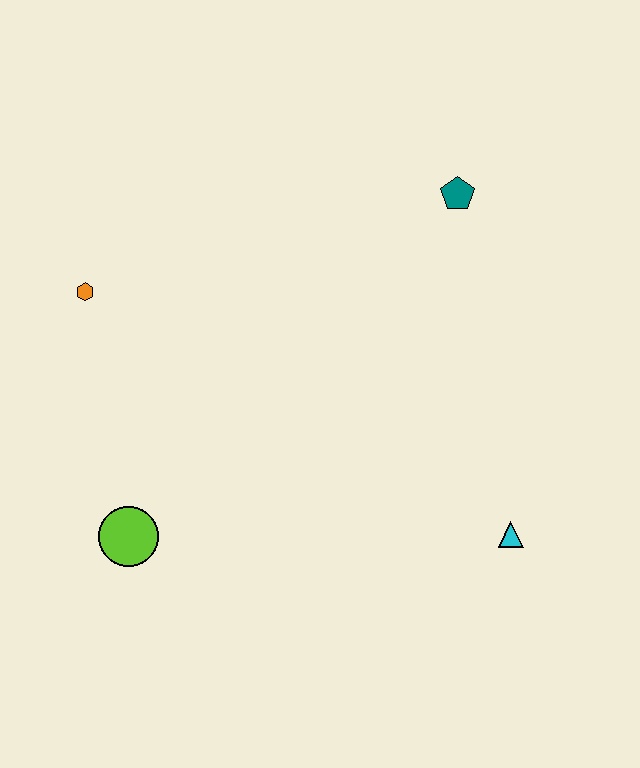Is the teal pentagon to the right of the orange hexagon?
Yes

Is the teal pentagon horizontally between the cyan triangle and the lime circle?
Yes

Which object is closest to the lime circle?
The orange hexagon is closest to the lime circle.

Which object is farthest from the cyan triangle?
The orange hexagon is farthest from the cyan triangle.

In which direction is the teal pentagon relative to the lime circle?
The teal pentagon is above the lime circle.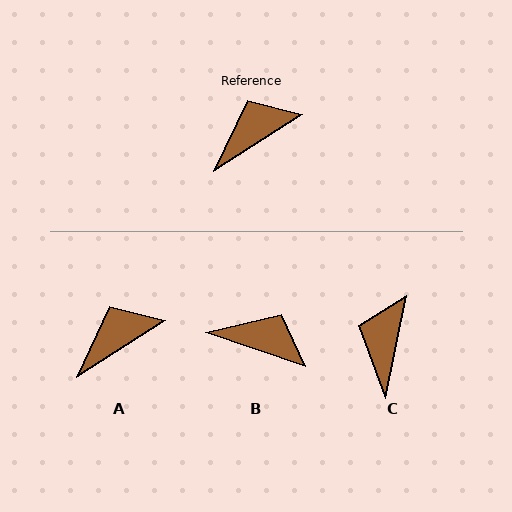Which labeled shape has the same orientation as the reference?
A.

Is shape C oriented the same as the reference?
No, it is off by about 46 degrees.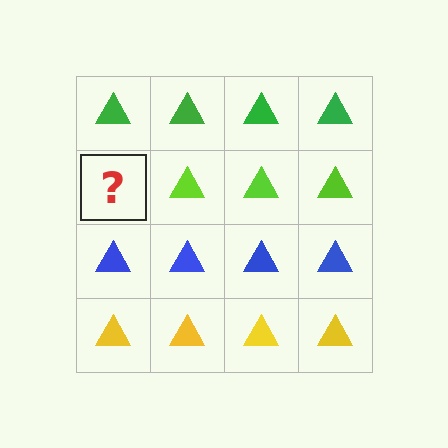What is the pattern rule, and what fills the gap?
The rule is that each row has a consistent color. The gap should be filled with a lime triangle.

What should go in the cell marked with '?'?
The missing cell should contain a lime triangle.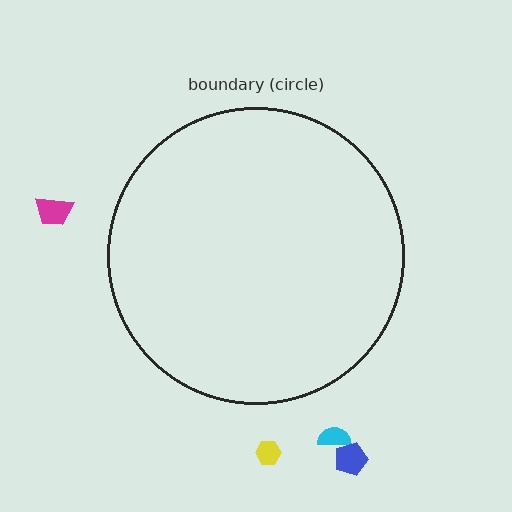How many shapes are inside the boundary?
0 inside, 4 outside.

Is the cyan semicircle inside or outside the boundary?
Outside.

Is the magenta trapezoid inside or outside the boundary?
Outside.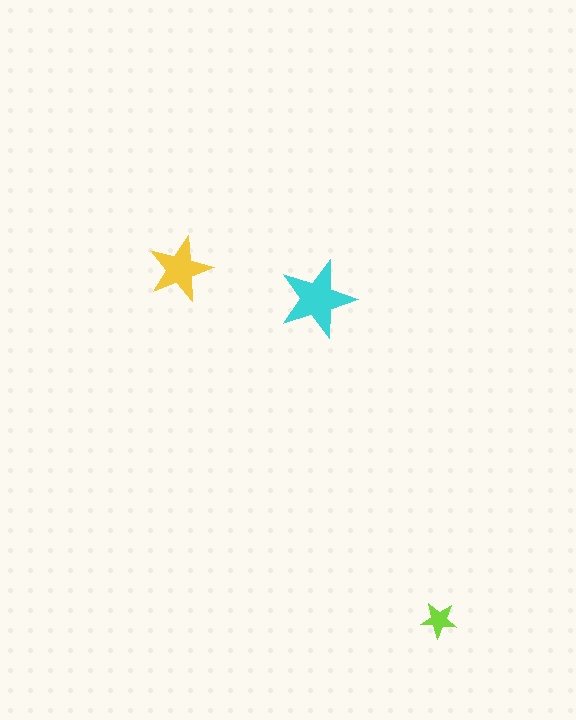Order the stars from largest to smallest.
the cyan one, the yellow one, the lime one.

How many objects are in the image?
There are 3 objects in the image.